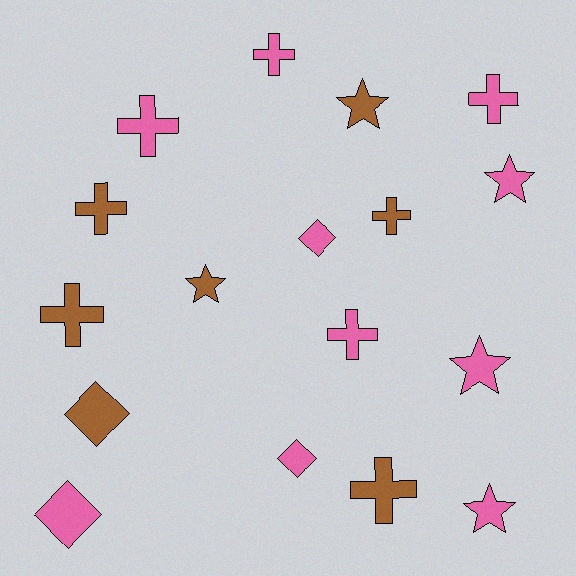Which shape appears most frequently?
Cross, with 8 objects.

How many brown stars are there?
There are 2 brown stars.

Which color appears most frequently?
Pink, with 10 objects.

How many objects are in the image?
There are 17 objects.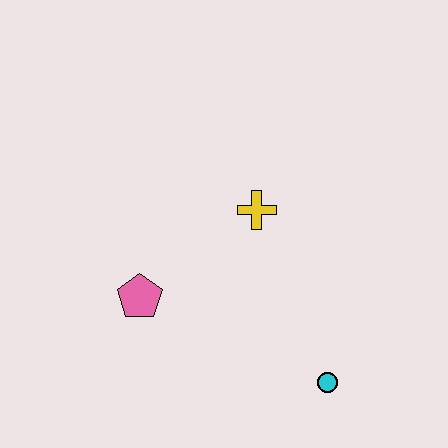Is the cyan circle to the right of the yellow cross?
Yes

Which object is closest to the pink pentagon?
The yellow cross is closest to the pink pentagon.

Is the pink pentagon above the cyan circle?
Yes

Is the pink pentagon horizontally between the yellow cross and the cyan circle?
No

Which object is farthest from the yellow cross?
The cyan circle is farthest from the yellow cross.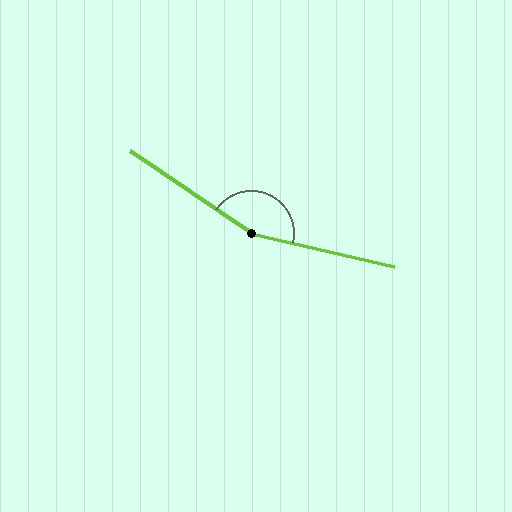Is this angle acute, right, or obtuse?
It is obtuse.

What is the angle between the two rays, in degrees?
Approximately 159 degrees.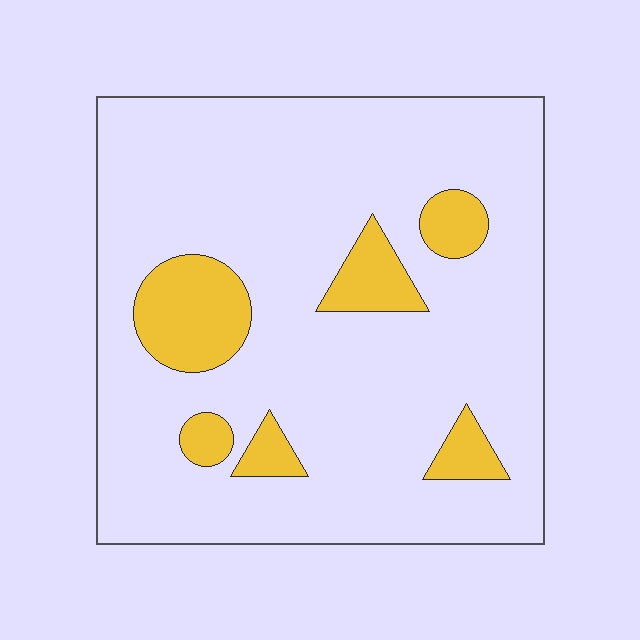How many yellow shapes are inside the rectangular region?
6.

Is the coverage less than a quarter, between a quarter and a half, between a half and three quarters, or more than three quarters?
Less than a quarter.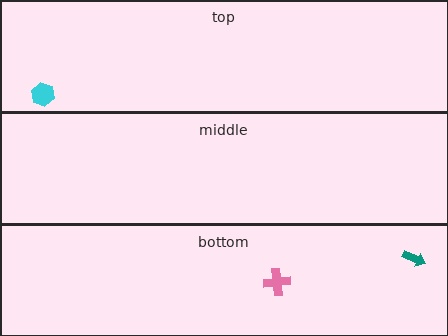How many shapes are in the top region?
1.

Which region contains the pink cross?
The bottom region.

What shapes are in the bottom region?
The pink cross, the teal arrow.